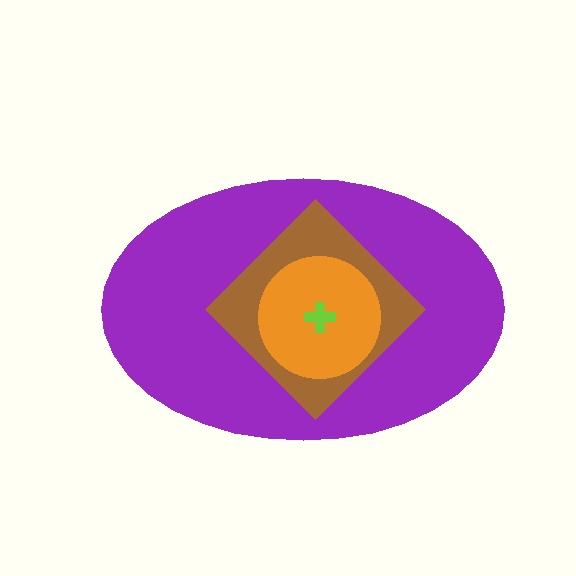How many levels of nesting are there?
4.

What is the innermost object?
The lime cross.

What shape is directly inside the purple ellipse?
The brown diamond.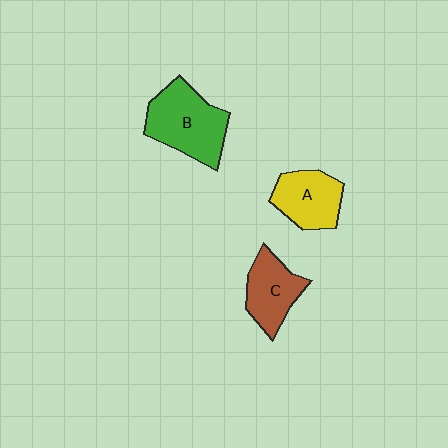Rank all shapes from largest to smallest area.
From largest to smallest: B (green), A (yellow), C (brown).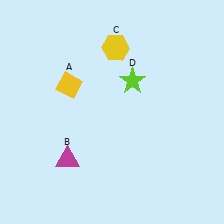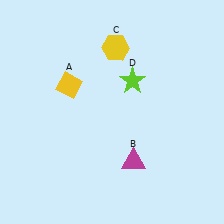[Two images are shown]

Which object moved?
The magenta triangle (B) moved right.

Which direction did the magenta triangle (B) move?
The magenta triangle (B) moved right.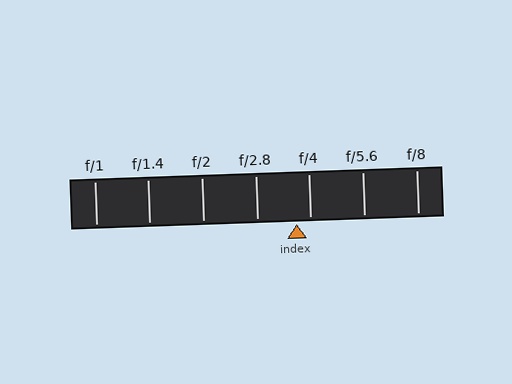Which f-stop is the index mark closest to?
The index mark is closest to f/4.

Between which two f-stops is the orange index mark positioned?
The index mark is between f/2.8 and f/4.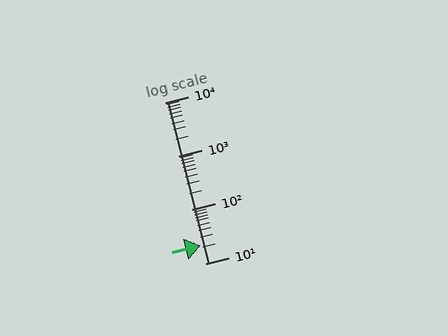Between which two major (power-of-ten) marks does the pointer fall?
The pointer is between 10 and 100.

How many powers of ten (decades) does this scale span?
The scale spans 3 decades, from 10 to 10000.